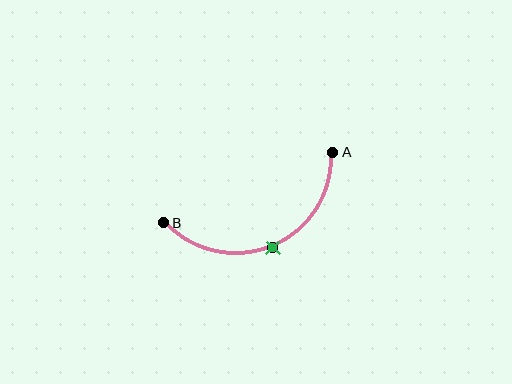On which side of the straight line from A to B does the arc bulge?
The arc bulges below the straight line connecting A and B.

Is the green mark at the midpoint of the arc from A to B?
Yes. The green mark lies on the arc at equal arc-length from both A and B — it is the arc midpoint.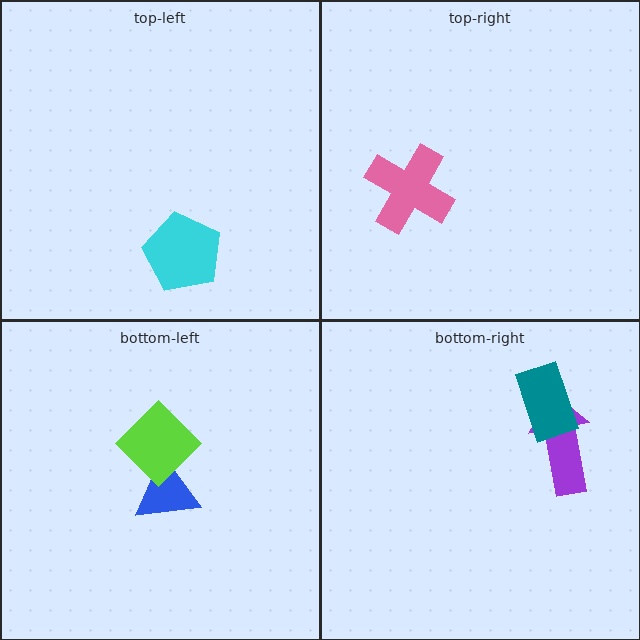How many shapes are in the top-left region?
1.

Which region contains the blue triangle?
The bottom-left region.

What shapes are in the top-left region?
The cyan pentagon.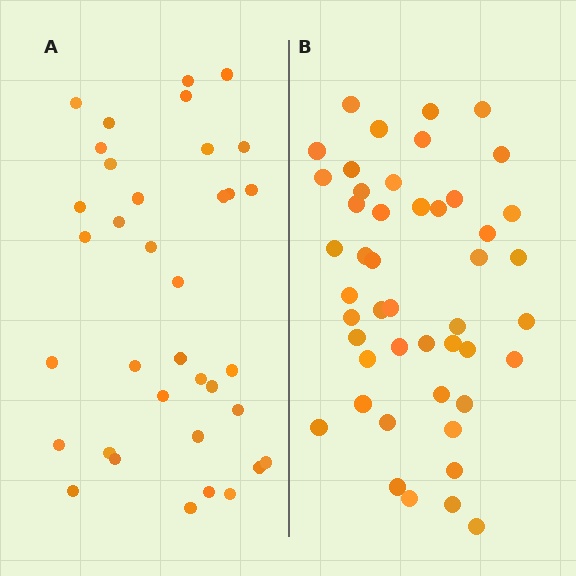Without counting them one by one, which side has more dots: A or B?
Region B (the right region) has more dots.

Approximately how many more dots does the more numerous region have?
Region B has roughly 12 or so more dots than region A.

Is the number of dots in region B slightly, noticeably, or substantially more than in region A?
Region B has noticeably more, but not dramatically so. The ratio is roughly 1.3 to 1.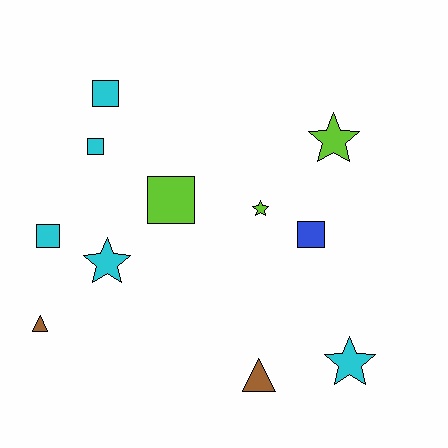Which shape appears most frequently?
Square, with 5 objects.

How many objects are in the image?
There are 11 objects.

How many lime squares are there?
There is 1 lime square.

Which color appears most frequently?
Cyan, with 5 objects.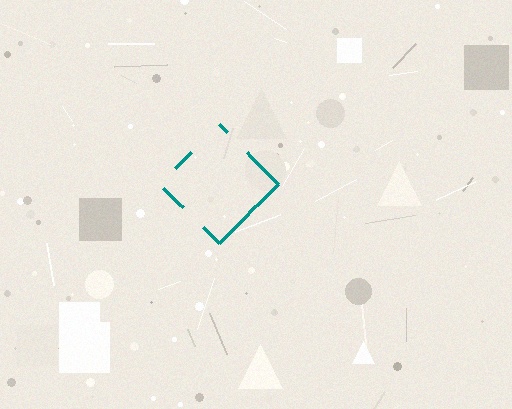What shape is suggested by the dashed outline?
The dashed outline suggests a diamond.